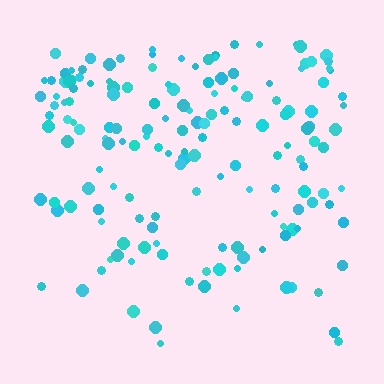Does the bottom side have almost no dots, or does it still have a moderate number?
Still a moderate number, just noticeably fewer than the top.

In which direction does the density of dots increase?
From bottom to top, with the top side densest.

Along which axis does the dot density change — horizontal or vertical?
Vertical.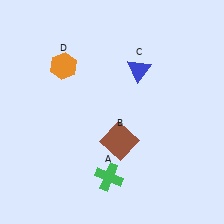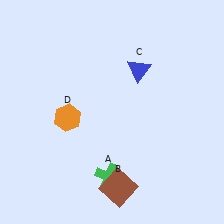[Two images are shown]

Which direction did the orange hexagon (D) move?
The orange hexagon (D) moved down.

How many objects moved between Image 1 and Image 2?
2 objects moved between the two images.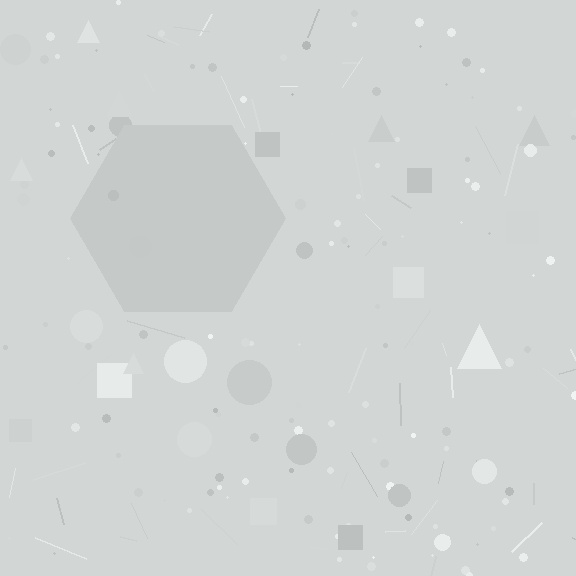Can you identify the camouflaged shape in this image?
The camouflaged shape is a hexagon.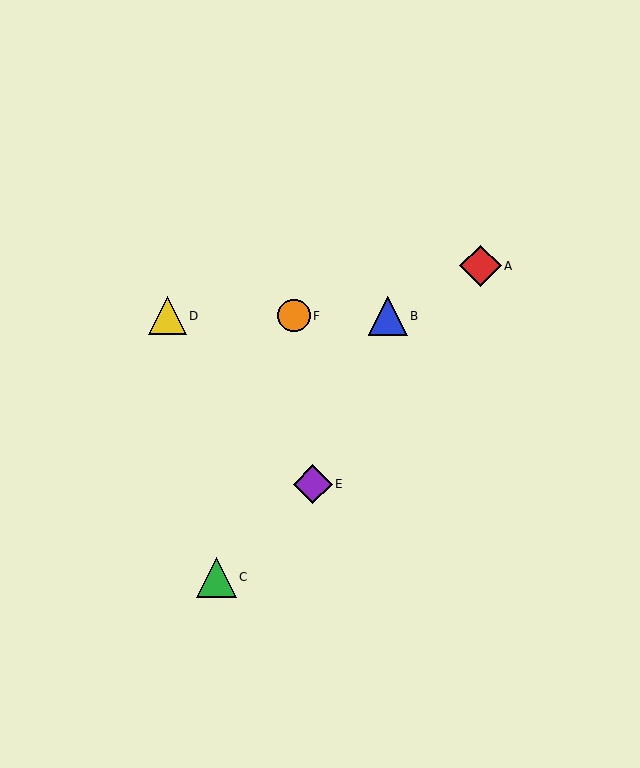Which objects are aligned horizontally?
Objects B, D, F are aligned horizontally.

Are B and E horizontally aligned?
No, B is at y≈316 and E is at y≈484.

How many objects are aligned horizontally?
3 objects (B, D, F) are aligned horizontally.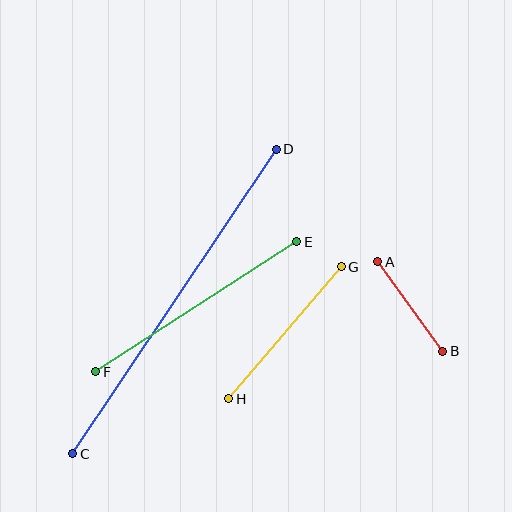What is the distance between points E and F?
The distance is approximately 239 pixels.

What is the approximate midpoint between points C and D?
The midpoint is at approximately (174, 302) pixels.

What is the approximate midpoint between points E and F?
The midpoint is at approximately (196, 307) pixels.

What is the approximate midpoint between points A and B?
The midpoint is at approximately (410, 307) pixels.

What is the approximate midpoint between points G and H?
The midpoint is at approximately (285, 333) pixels.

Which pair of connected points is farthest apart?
Points C and D are farthest apart.